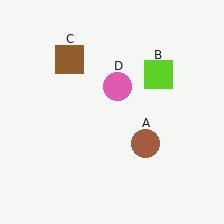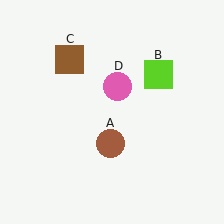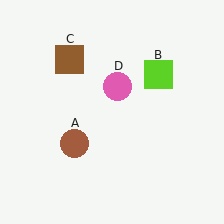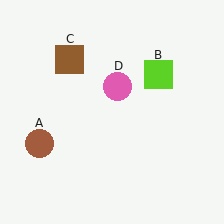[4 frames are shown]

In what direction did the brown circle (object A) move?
The brown circle (object A) moved left.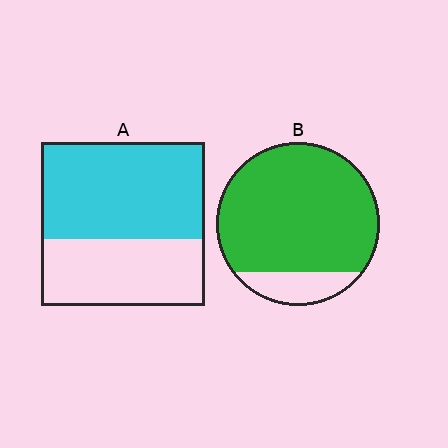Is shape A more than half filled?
Yes.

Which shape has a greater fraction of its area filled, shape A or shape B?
Shape B.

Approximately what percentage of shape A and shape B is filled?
A is approximately 60% and B is approximately 85%.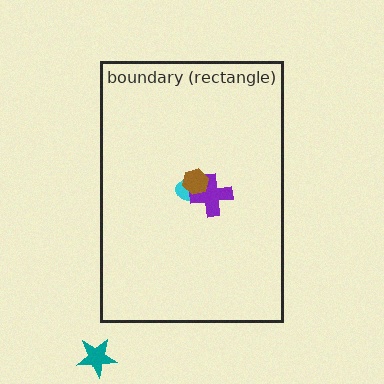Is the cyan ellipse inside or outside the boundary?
Inside.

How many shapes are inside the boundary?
3 inside, 1 outside.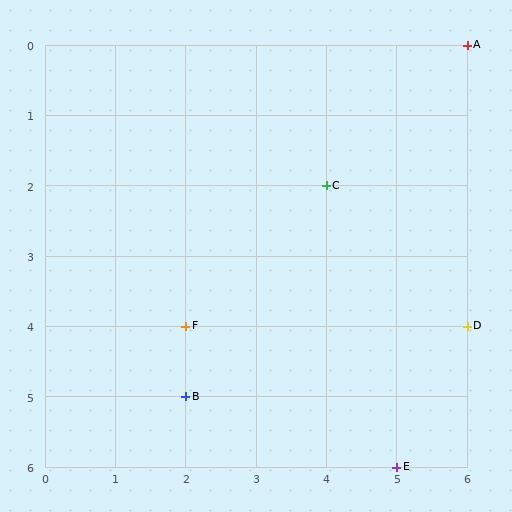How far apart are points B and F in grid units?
Points B and F are 1 row apart.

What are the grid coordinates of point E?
Point E is at grid coordinates (5, 6).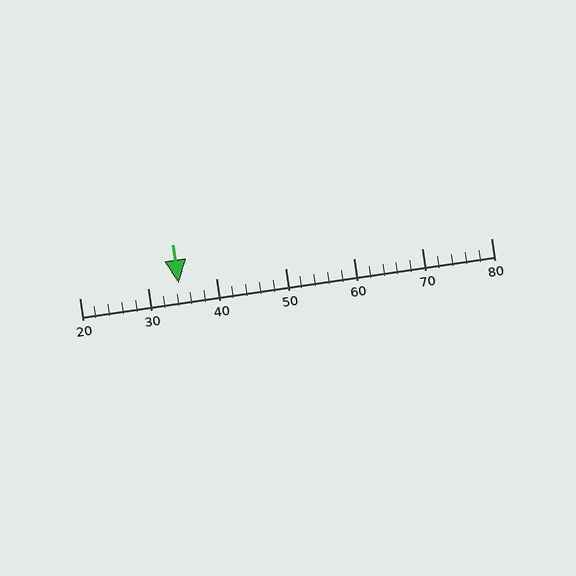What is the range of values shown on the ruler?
The ruler shows values from 20 to 80.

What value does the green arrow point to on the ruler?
The green arrow points to approximately 34.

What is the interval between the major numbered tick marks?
The major tick marks are spaced 10 units apart.